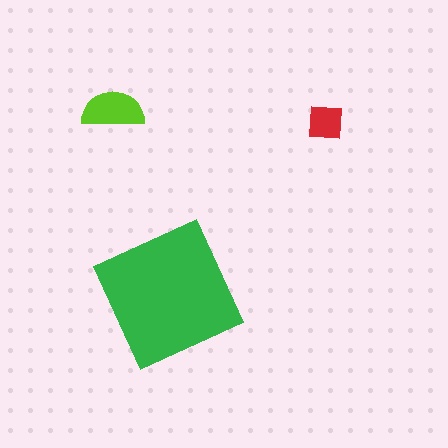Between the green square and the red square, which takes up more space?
The green square.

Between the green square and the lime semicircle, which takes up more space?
The green square.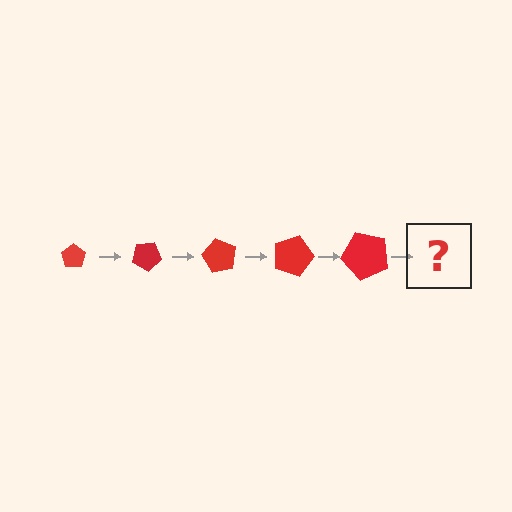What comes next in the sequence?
The next element should be a pentagon, larger than the previous one and rotated 150 degrees from the start.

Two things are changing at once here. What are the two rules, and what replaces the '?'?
The two rules are that the pentagon grows larger each step and it rotates 30 degrees each step. The '?' should be a pentagon, larger than the previous one and rotated 150 degrees from the start.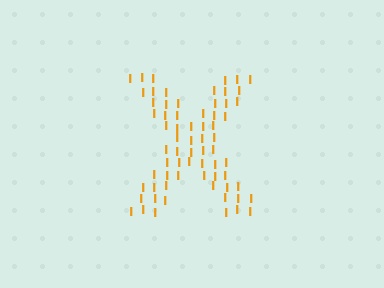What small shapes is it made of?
It is made of small letter I's.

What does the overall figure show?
The overall figure shows the letter X.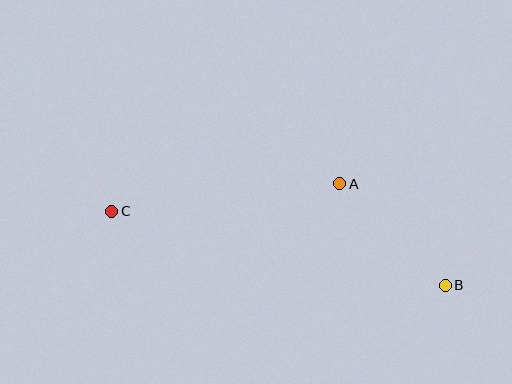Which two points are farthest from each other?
Points B and C are farthest from each other.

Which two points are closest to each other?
Points A and B are closest to each other.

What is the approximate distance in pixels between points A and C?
The distance between A and C is approximately 229 pixels.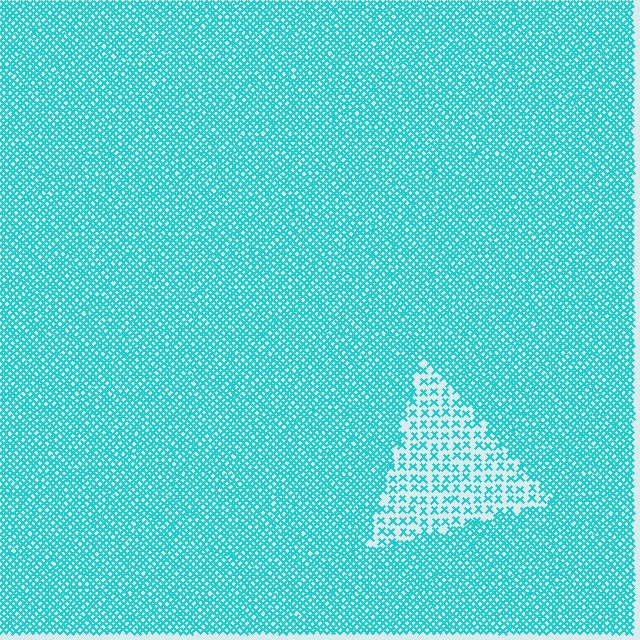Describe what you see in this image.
The image contains small cyan elements arranged at two different densities. A triangle-shaped region is visible where the elements are less densely packed than the surrounding area.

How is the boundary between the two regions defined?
The boundary is defined by a change in element density (approximately 2.6x ratio). All elements are the same color, size, and shape.